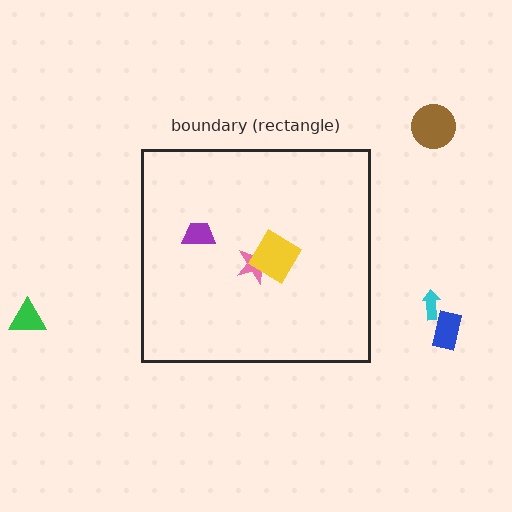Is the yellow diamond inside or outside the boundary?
Inside.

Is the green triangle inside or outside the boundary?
Outside.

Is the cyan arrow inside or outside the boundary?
Outside.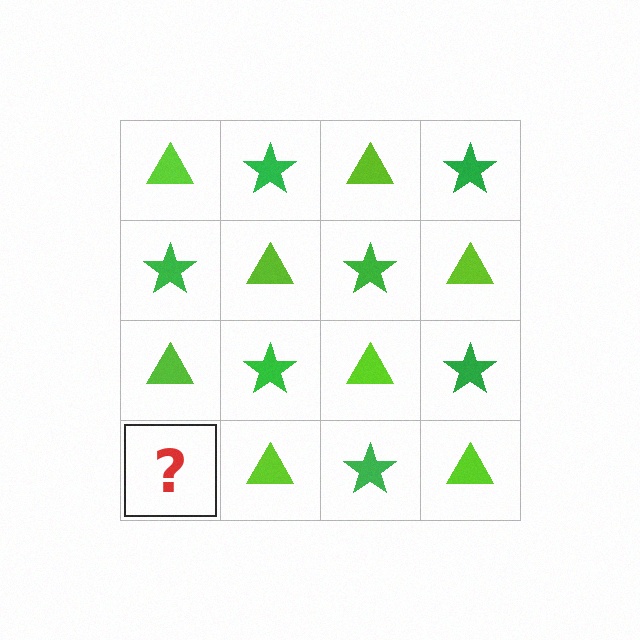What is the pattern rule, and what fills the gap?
The rule is that it alternates lime triangle and green star in a checkerboard pattern. The gap should be filled with a green star.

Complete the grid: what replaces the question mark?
The question mark should be replaced with a green star.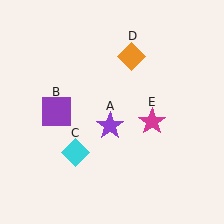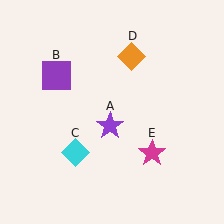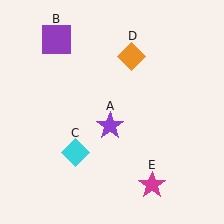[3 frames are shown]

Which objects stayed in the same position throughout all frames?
Purple star (object A) and cyan diamond (object C) and orange diamond (object D) remained stationary.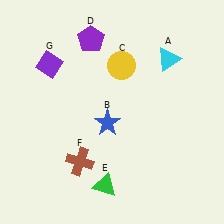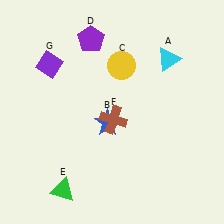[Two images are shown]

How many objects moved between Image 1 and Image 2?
2 objects moved between the two images.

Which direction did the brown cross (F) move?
The brown cross (F) moved up.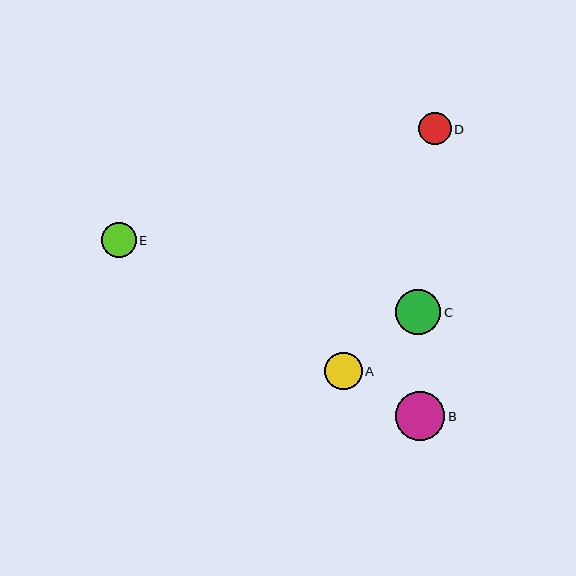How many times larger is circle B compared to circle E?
Circle B is approximately 1.4 times the size of circle E.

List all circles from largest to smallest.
From largest to smallest: B, C, A, E, D.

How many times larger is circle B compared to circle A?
Circle B is approximately 1.3 times the size of circle A.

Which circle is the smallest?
Circle D is the smallest with a size of approximately 32 pixels.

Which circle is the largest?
Circle B is the largest with a size of approximately 50 pixels.